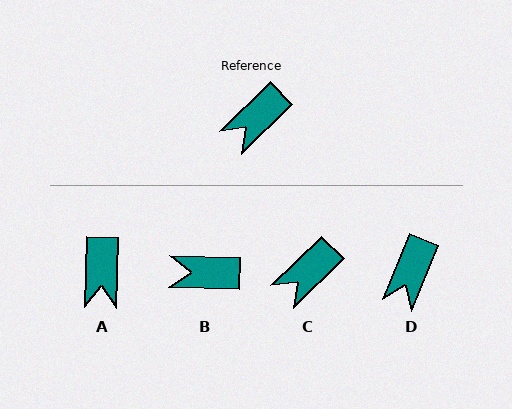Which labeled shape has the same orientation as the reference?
C.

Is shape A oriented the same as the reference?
No, it is off by about 44 degrees.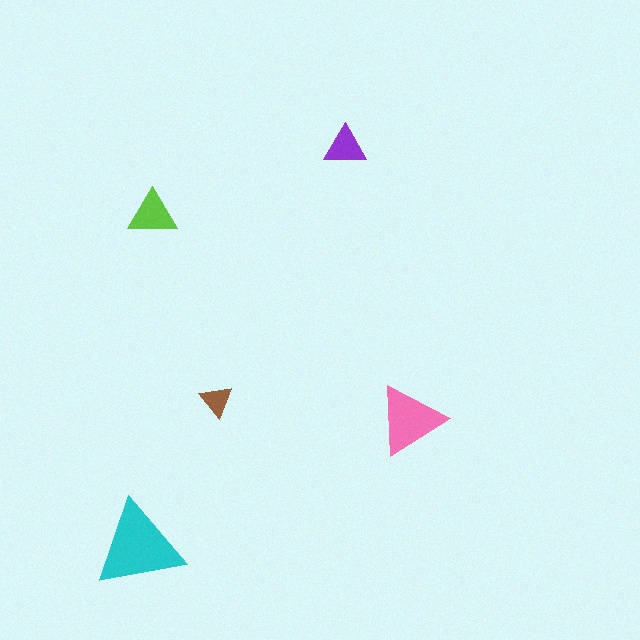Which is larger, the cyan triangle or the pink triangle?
The cyan one.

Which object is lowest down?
The cyan triangle is bottommost.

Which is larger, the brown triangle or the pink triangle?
The pink one.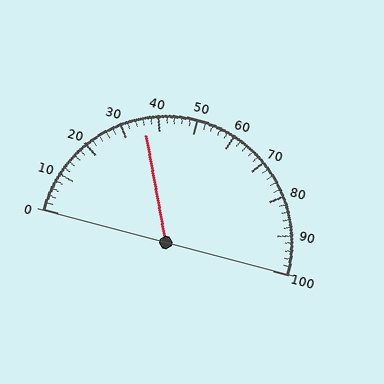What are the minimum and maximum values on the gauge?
The gauge ranges from 0 to 100.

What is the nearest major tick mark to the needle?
The nearest major tick mark is 40.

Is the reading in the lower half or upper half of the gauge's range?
The reading is in the lower half of the range (0 to 100).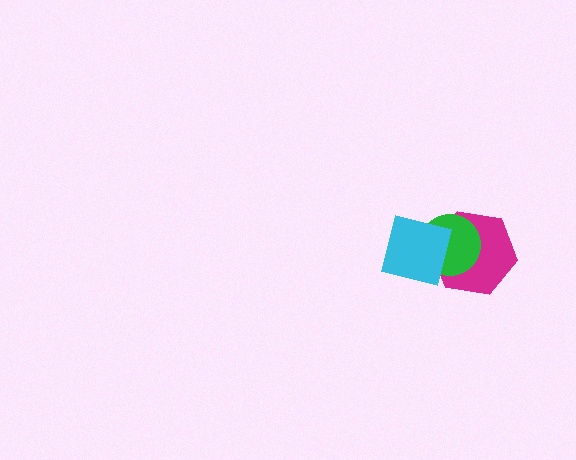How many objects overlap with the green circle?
2 objects overlap with the green circle.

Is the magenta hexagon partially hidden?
Yes, it is partially covered by another shape.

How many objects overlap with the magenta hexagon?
2 objects overlap with the magenta hexagon.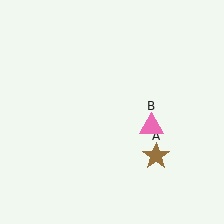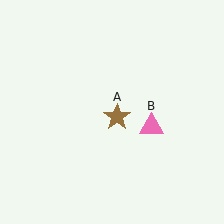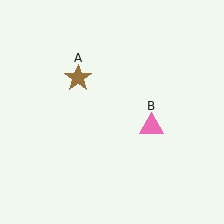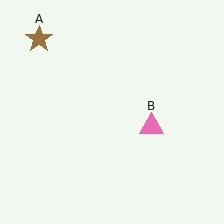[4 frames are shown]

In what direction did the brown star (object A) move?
The brown star (object A) moved up and to the left.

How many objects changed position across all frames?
1 object changed position: brown star (object A).